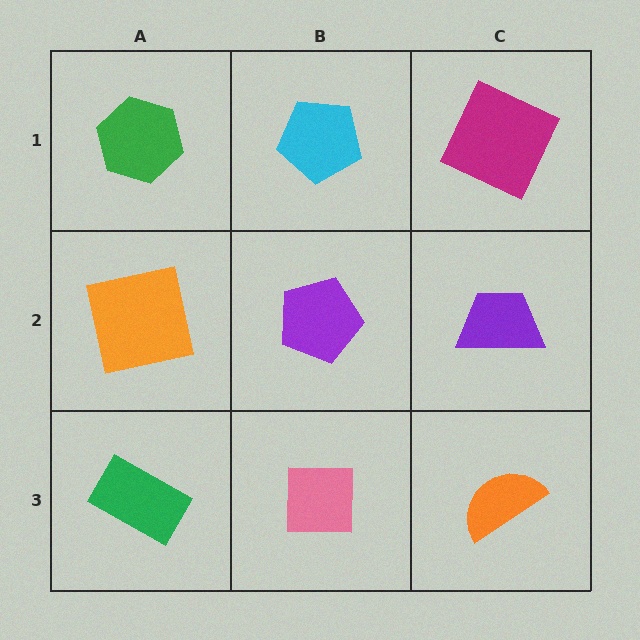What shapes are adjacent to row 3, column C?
A purple trapezoid (row 2, column C), a pink square (row 3, column B).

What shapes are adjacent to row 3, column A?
An orange square (row 2, column A), a pink square (row 3, column B).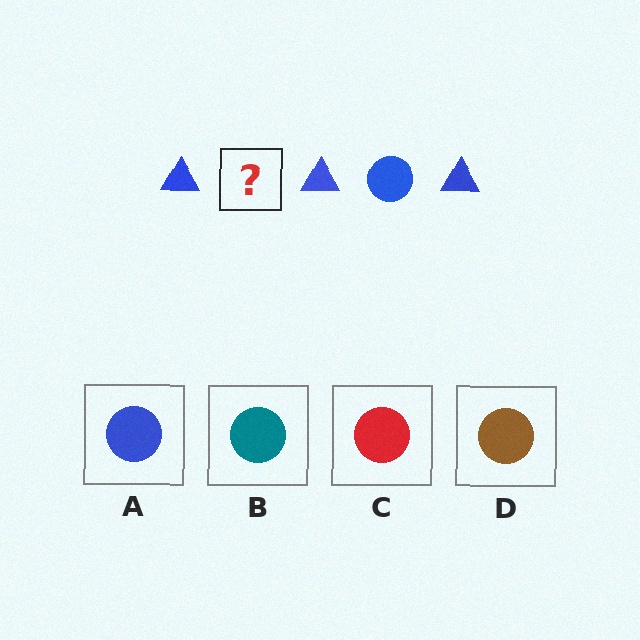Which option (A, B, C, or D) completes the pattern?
A.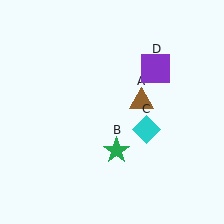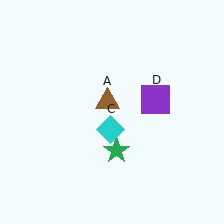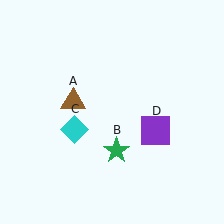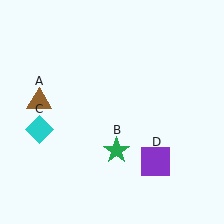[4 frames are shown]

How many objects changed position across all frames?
3 objects changed position: brown triangle (object A), cyan diamond (object C), purple square (object D).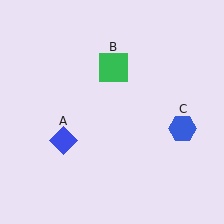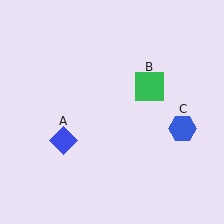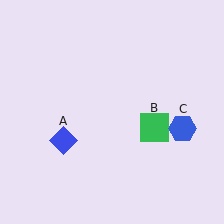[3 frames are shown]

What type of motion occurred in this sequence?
The green square (object B) rotated clockwise around the center of the scene.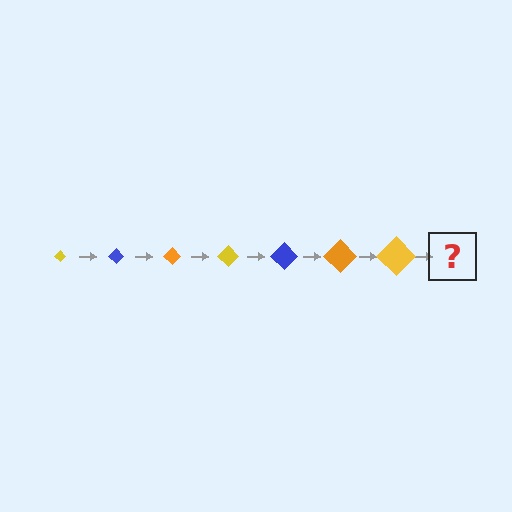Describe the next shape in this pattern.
It should be a blue diamond, larger than the previous one.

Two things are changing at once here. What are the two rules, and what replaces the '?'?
The two rules are that the diamond grows larger each step and the color cycles through yellow, blue, and orange. The '?' should be a blue diamond, larger than the previous one.